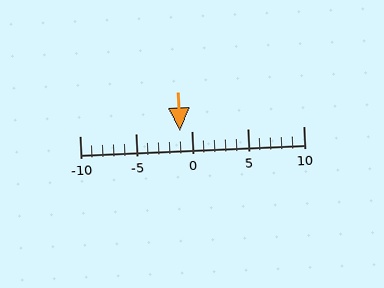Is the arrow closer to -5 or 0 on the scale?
The arrow is closer to 0.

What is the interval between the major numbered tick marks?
The major tick marks are spaced 5 units apart.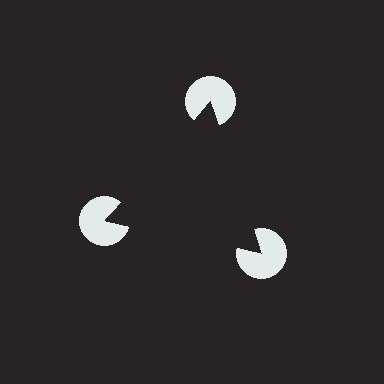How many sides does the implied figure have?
3 sides.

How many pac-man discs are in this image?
There are 3 — one at each vertex of the illusory triangle.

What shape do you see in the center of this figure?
An illusory triangle — its edges are inferred from the aligned wedge cuts in the pac-man discs, not physically drawn.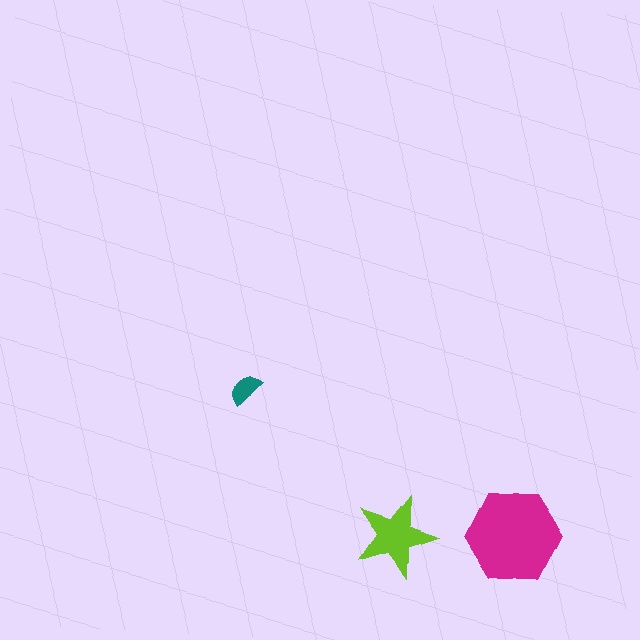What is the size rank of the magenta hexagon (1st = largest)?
1st.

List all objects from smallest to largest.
The teal semicircle, the lime star, the magenta hexagon.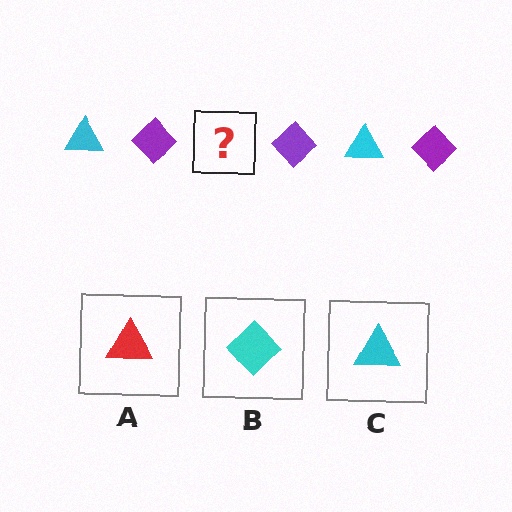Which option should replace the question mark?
Option C.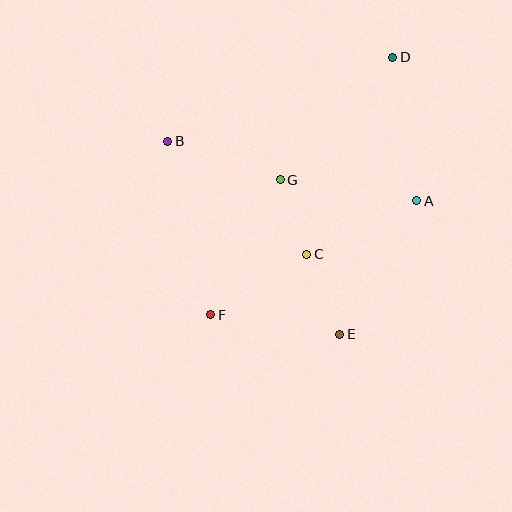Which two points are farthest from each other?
Points D and F are farthest from each other.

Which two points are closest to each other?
Points C and G are closest to each other.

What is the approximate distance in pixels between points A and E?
The distance between A and E is approximately 154 pixels.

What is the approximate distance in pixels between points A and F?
The distance between A and F is approximately 235 pixels.